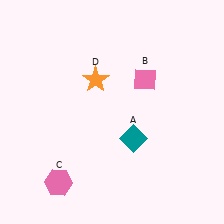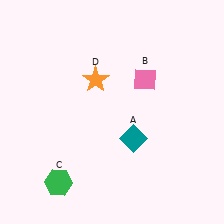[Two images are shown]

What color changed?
The hexagon (C) changed from pink in Image 1 to green in Image 2.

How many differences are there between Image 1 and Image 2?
There is 1 difference between the two images.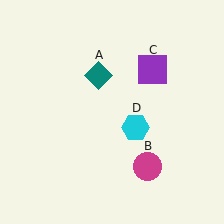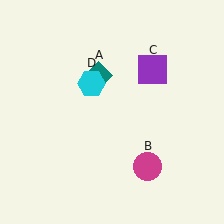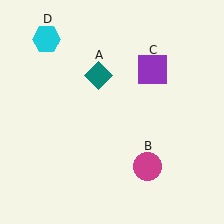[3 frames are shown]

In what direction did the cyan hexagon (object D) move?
The cyan hexagon (object D) moved up and to the left.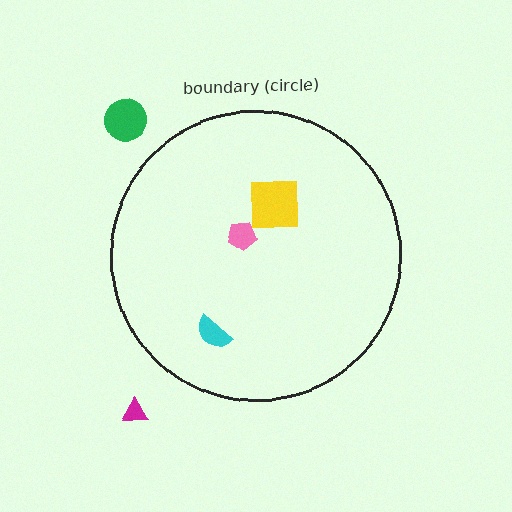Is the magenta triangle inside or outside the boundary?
Outside.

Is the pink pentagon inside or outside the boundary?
Inside.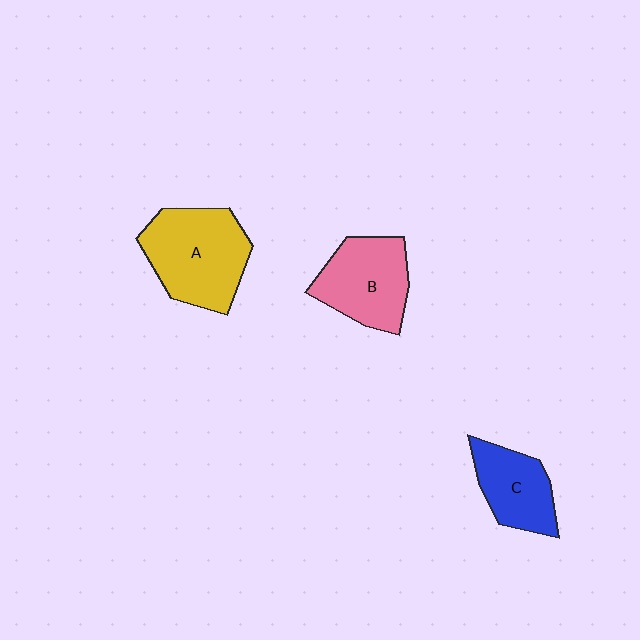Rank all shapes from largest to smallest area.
From largest to smallest: A (yellow), B (pink), C (blue).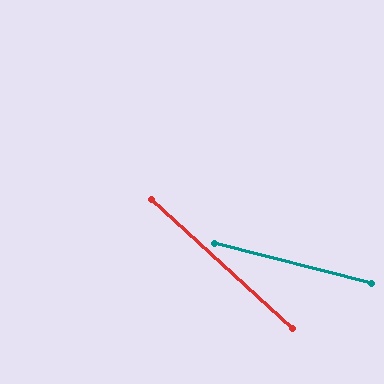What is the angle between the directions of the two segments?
Approximately 28 degrees.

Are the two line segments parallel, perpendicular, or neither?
Neither parallel nor perpendicular — they differ by about 28°.